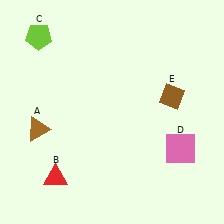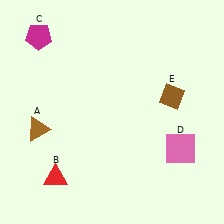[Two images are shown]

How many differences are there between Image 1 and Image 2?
There is 1 difference between the two images.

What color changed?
The pentagon (C) changed from lime in Image 1 to magenta in Image 2.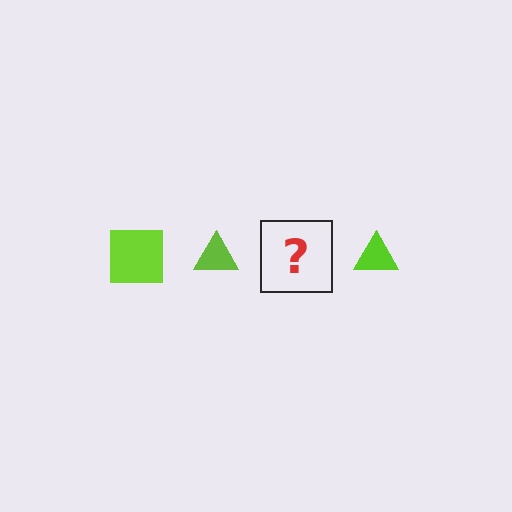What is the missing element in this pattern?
The missing element is a lime square.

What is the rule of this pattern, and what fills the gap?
The rule is that the pattern cycles through square, triangle shapes in lime. The gap should be filled with a lime square.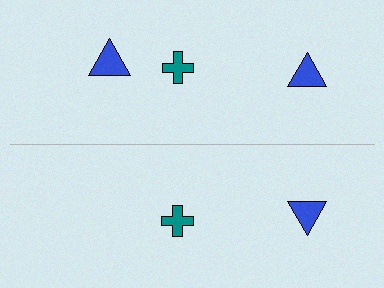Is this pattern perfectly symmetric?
No, the pattern is not perfectly symmetric. A blue triangle is missing from the bottom side.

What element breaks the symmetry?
A blue triangle is missing from the bottom side.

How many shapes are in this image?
There are 5 shapes in this image.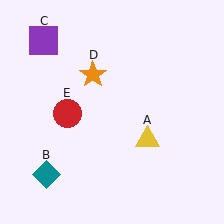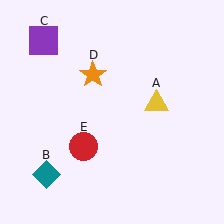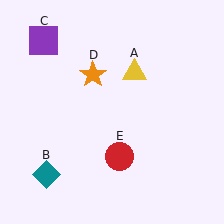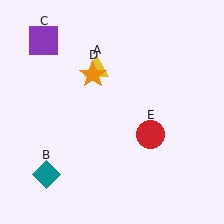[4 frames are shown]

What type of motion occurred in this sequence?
The yellow triangle (object A), red circle (object E) rotated counterclockwise around the center of the scene.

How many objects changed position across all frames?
2 objects changed position: yellow triangle (object A), red circle (object E).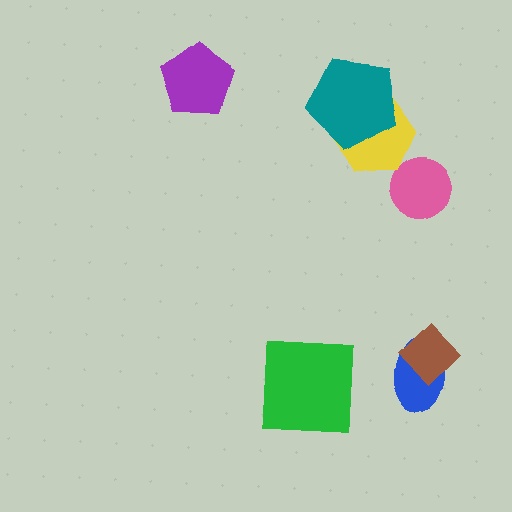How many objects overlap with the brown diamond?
1 object overlaps with the brown diamond.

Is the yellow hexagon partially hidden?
Yes, it is partially covered by another shape.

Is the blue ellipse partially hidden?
Yes, it is partially covered by another shape.